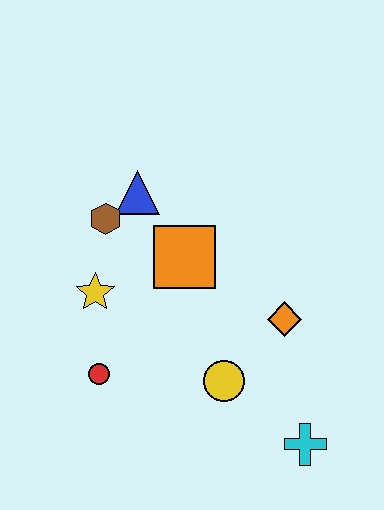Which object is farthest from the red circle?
The cyan cross is farthest from the red circle.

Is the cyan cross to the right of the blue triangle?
Yes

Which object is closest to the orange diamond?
The yellow circle is closest to the orange diamond.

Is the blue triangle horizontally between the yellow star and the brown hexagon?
No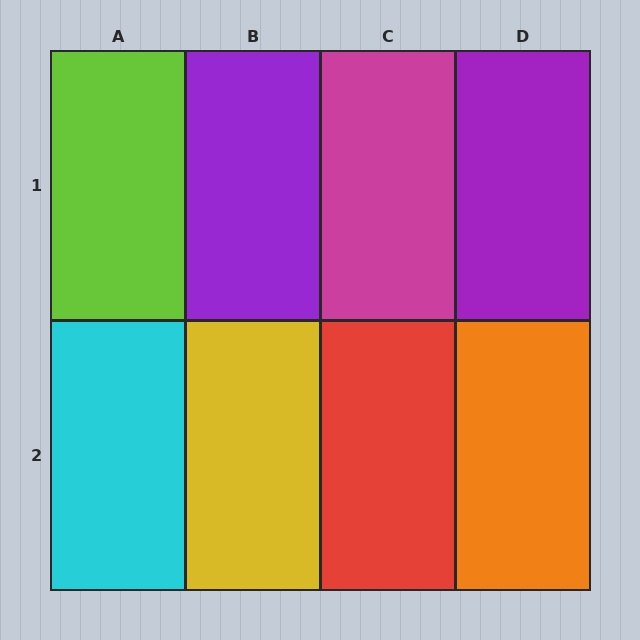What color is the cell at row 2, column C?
Red.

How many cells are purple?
2 cells are purple.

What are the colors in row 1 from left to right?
Lime, purple, magenta, purple.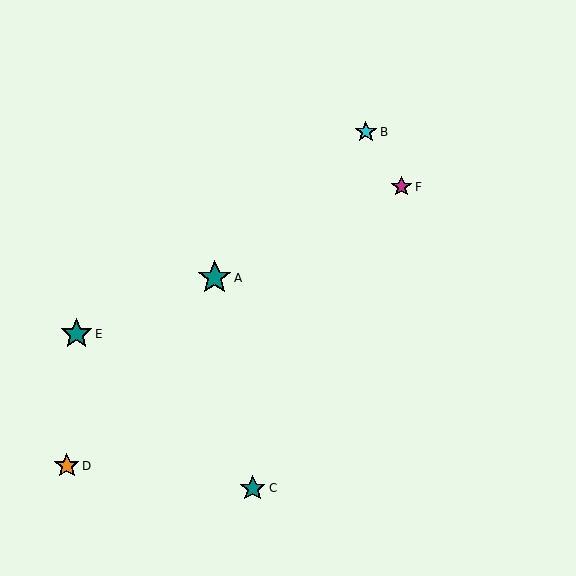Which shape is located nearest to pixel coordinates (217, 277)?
The teal star (labeled A) at (215, 278) is nearest to that location.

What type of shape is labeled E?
Shape E is a teal star.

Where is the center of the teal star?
The center of the teal star is at (253, 488).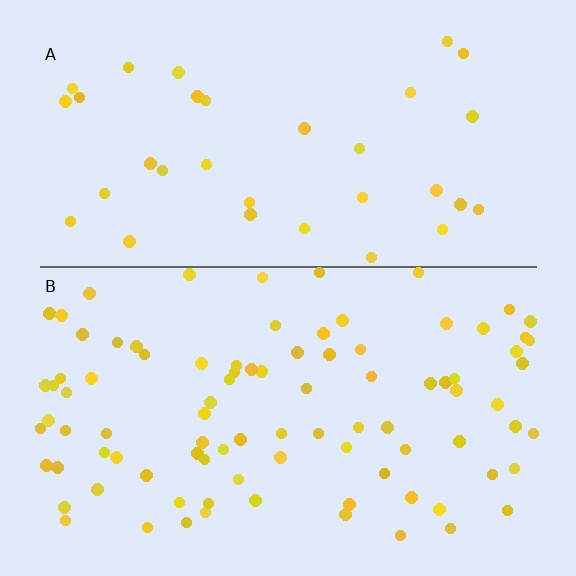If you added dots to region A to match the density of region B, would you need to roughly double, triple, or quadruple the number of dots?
Approximately triple.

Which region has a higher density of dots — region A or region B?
B (the bottom).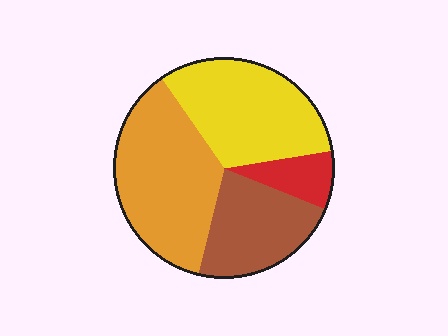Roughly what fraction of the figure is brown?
Brown takes up about one fifth (1/5) of the figure.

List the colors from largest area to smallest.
From largest to smallest: orange, yellow, brown, red.